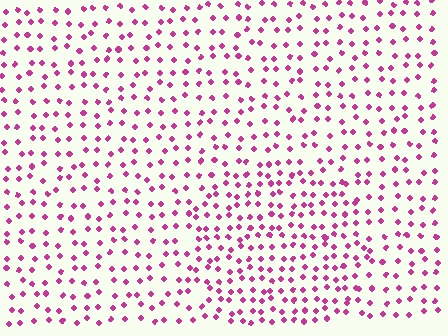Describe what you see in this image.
The image contains small magenta elements arranged at two different densities. A circle-shaped region is visible where the elements are more densely packed than the surrounding area.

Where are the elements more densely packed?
The elements are more densely packed inside the circle boundary.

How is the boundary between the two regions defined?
The boundary is defined by a change in element density (approximately 1.5x ratio). All elements are the same color, size, and shape.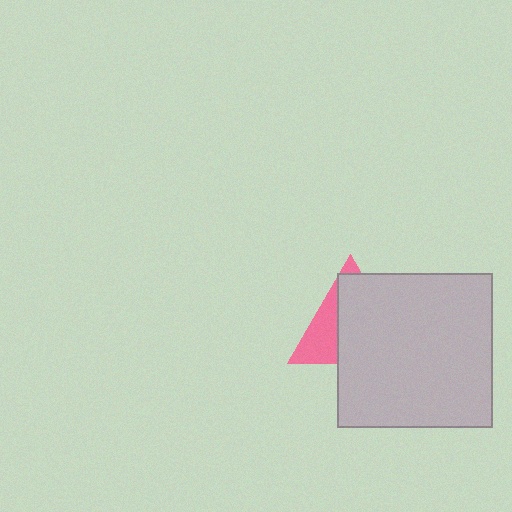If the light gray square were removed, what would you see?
You would see the complete pink triangle.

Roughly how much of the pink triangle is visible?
A small part of it is visible (roughly 35%).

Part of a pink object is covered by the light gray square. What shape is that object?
It is a triangle.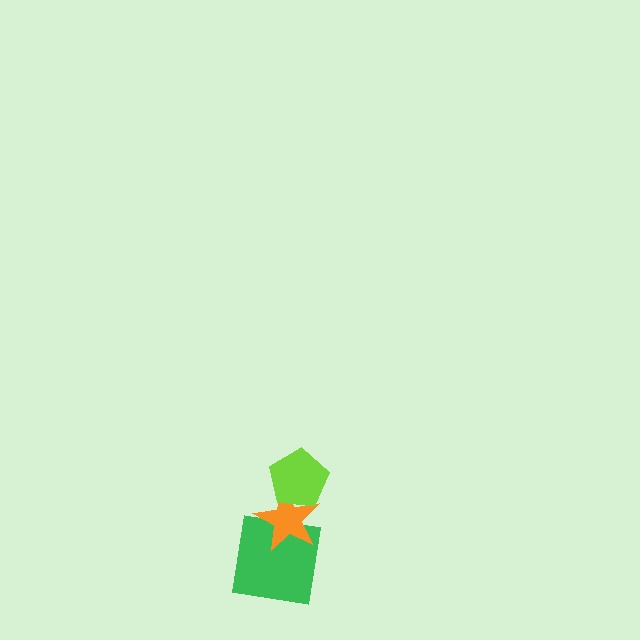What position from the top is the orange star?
The orange star is 2nd from the top.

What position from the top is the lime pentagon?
The lime pentagon is 1st from the top.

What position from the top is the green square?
The green square is 3rd from the top.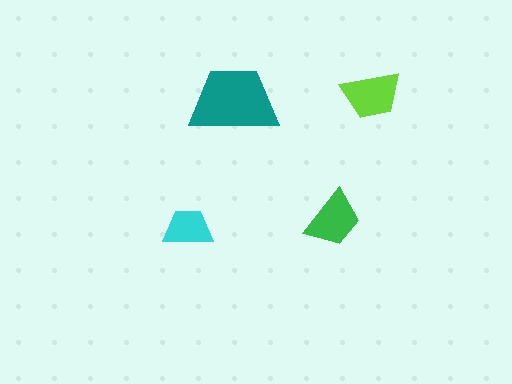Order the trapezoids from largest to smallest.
the teal one, the lime one, the green one, the cyan one.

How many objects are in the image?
There are 4 objects in the image.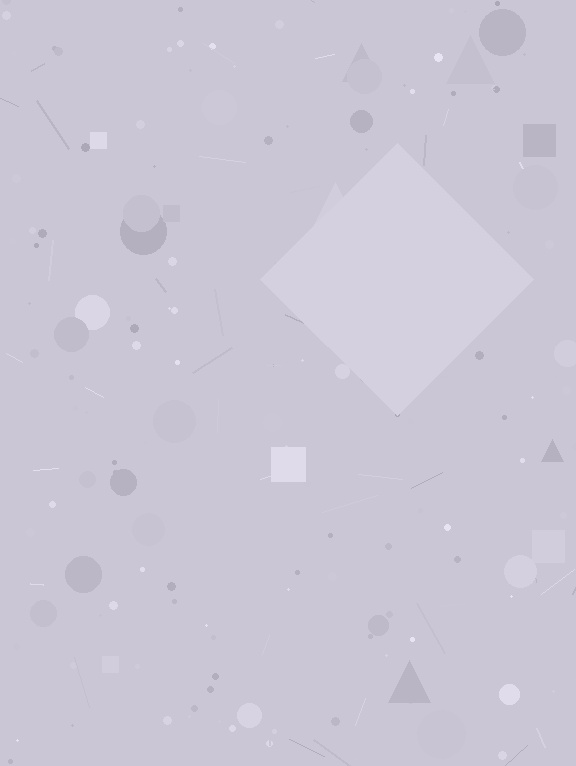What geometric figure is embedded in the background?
A diamond is embedded in the background.